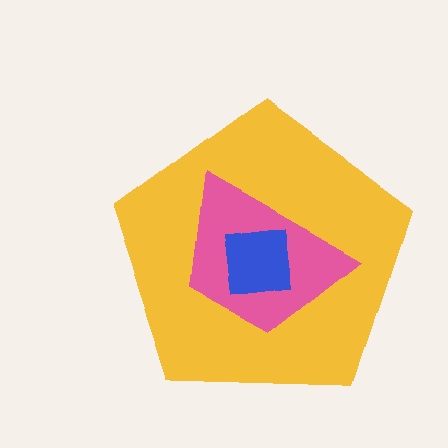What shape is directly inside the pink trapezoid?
The blue square.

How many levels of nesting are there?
3.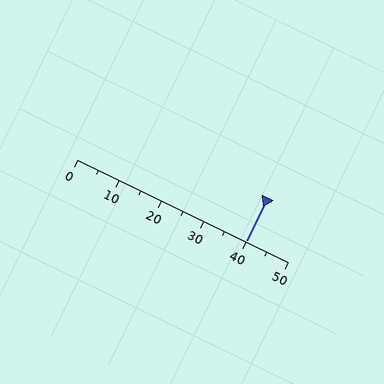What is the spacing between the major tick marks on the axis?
The major ticks are spaced 10 apart.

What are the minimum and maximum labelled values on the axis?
The axis runs from 0 to 50.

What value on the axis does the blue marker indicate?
The marker indicates approximately 40.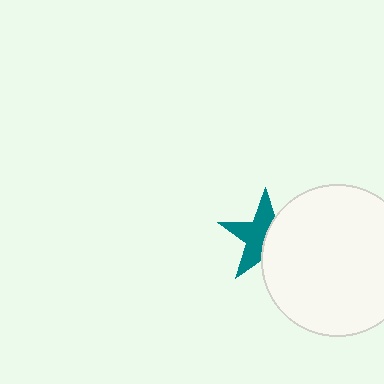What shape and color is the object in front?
The object in front is a white circle.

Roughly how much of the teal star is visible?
About half of it is visible (roughly 56%).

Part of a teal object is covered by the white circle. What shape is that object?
It is a star.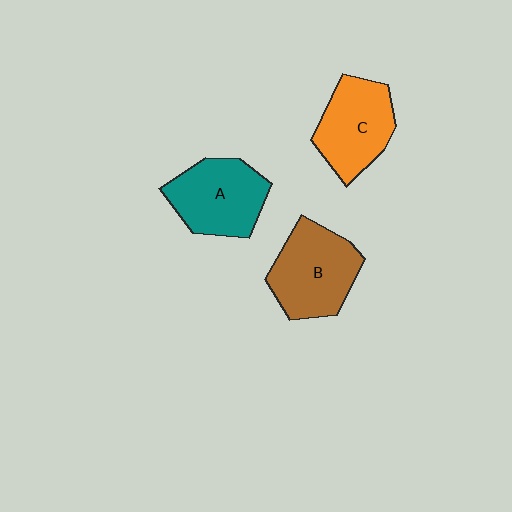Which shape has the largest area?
Shape B (brown).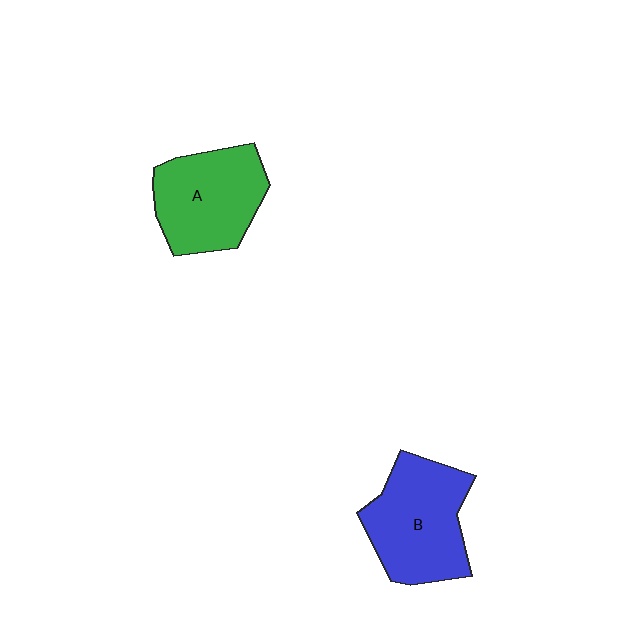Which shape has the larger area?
Shape B (blue).